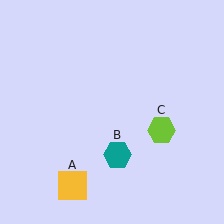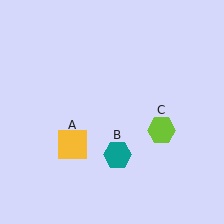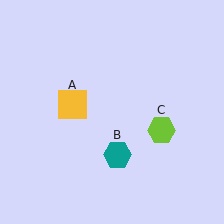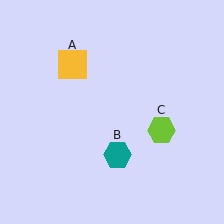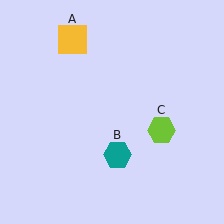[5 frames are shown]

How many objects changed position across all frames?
1 object changed position: yellow square (object A).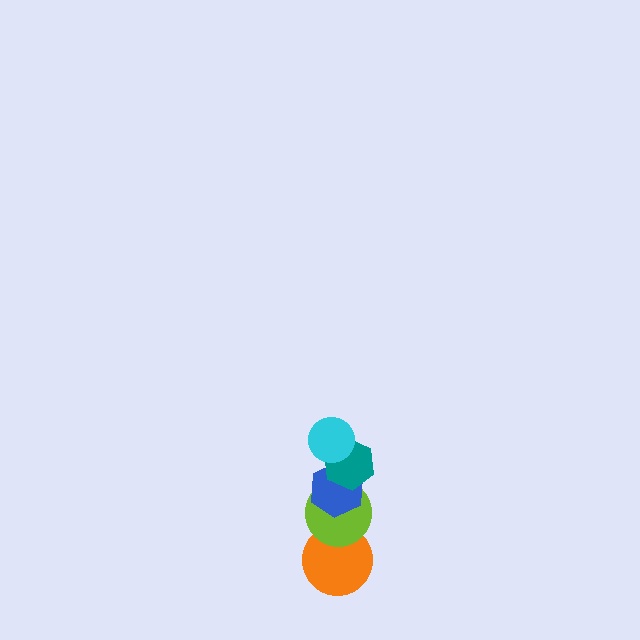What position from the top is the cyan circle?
The cyan circle is 1st from the top.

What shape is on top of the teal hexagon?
The cyan circle is on top of the teal hexagon.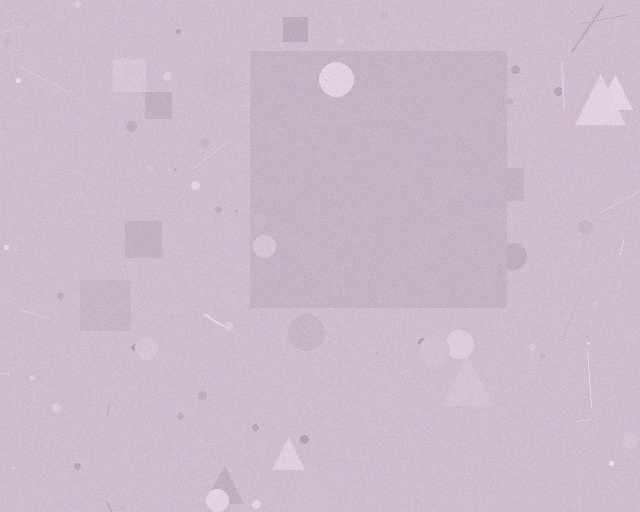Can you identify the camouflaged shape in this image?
The camouflaged shape is a square.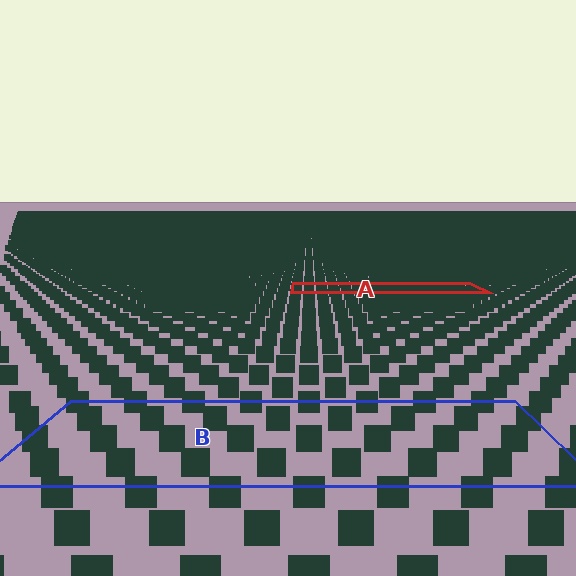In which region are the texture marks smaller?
The texture marks are smaller in region A, because it is farther away.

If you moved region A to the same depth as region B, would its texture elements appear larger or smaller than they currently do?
They would appear larger. At a closer depth, the same texture elements are projected at a bigger on-screen size.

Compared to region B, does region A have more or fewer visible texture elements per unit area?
Region A has more texture elements per unit area — they are packed more densely because it is farther away.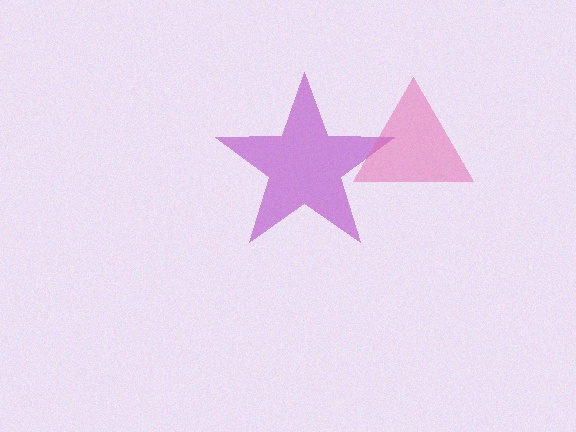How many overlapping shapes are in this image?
There are 2 overlapping shapes in the image.